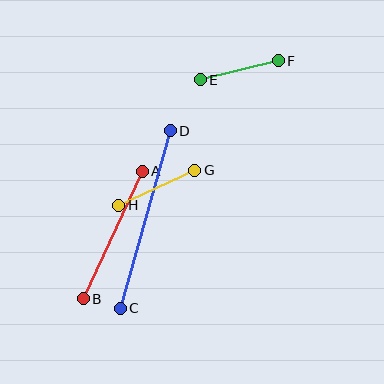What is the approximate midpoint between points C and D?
The midpoint is at approximately (145, 220) pixels.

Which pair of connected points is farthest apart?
Points C and D are farthest apart.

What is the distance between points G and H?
The distance is approximately 84 pixels.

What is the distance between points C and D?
The distance is approximately 185 pixels.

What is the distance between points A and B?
The distance is approximately 141 pixels.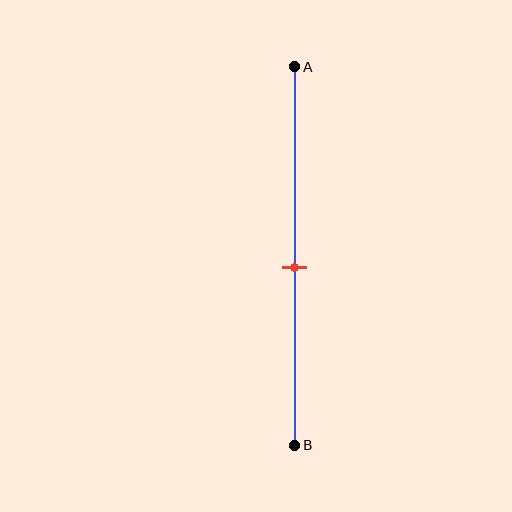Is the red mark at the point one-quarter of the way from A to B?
No, the mark is at about 55% from A, not at the 25% one-quarter point.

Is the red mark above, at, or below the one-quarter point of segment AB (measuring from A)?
The red mark is below the one-quarter point of segment AB.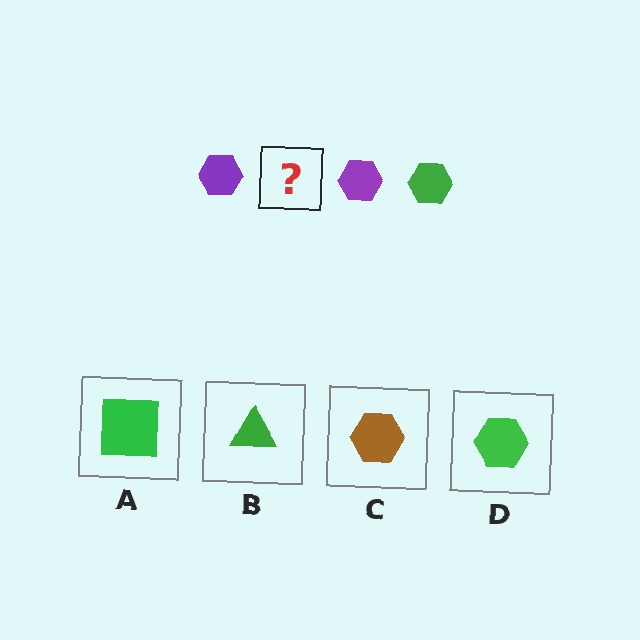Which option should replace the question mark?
Option D.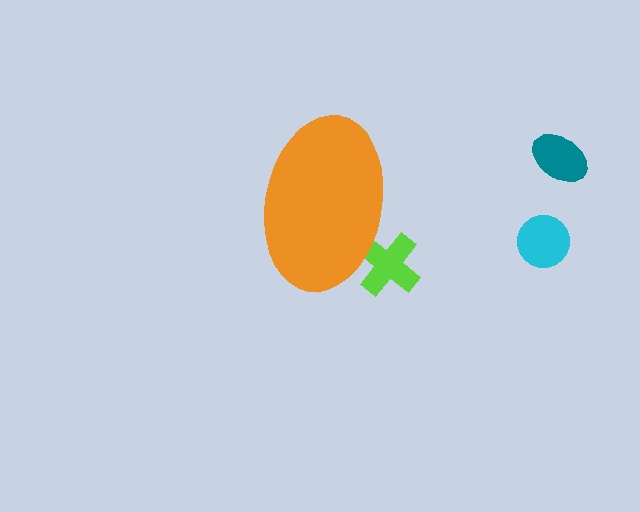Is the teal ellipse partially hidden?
No, the teal ellipse is fully visible.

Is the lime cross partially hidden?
Yes, the lime cross is partially hidden behind the orange ellipse.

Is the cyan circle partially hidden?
No, the cyan circle is fully visible.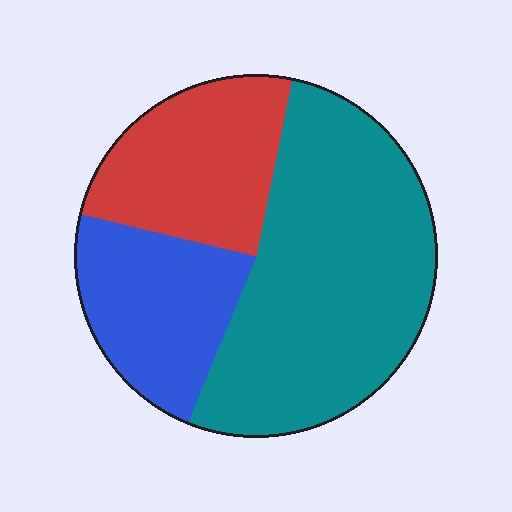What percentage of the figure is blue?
Blue covers roughly 25% of the figure.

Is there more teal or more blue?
Teal.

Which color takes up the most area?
Teal, at roughly 55%.